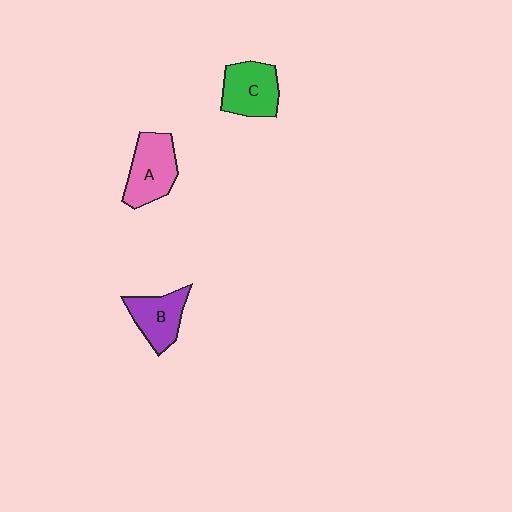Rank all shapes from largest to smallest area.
From largest to smallest: A (pink), C (green), B (purple).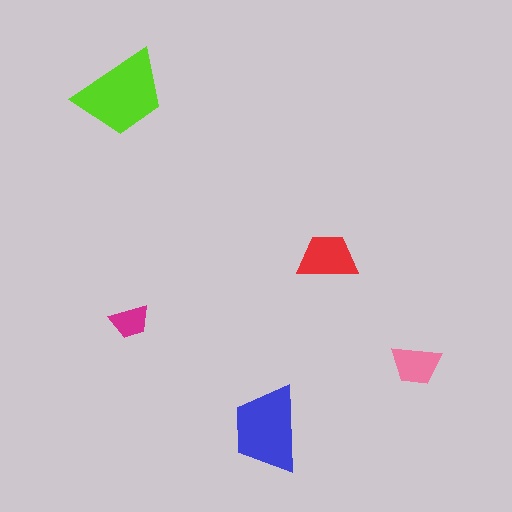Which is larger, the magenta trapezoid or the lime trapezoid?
The lime one.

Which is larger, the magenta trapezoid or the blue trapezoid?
The blue one.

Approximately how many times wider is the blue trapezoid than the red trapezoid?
About 1.5 times wider.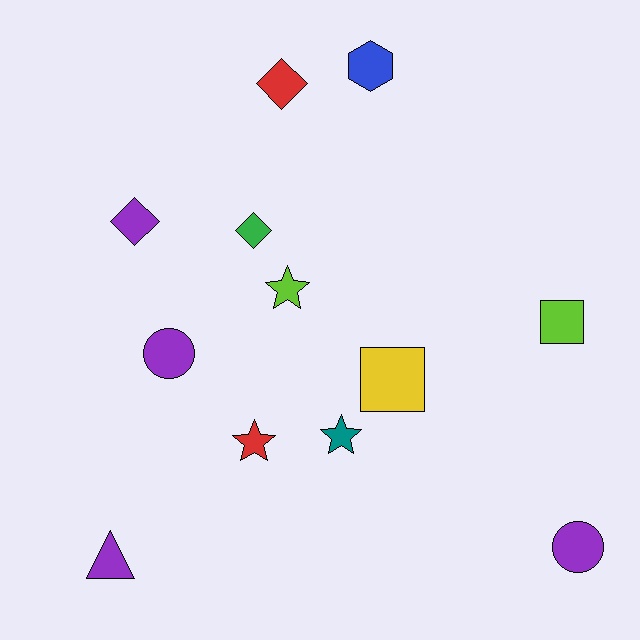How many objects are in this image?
There are 12 objects.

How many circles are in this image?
There are 2 circles.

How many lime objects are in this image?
There are 2 lime objects.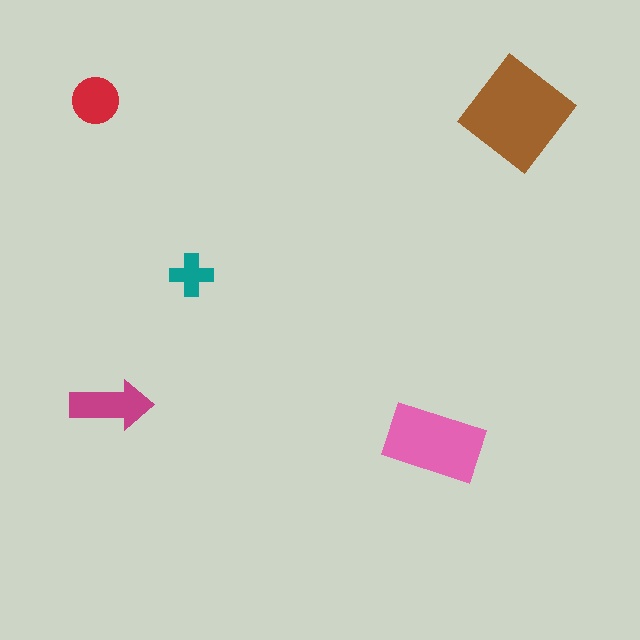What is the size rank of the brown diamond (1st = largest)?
1st.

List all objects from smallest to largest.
The teal cross, the red circle, the magenta arrow, the pink rectangle, the brown diamond.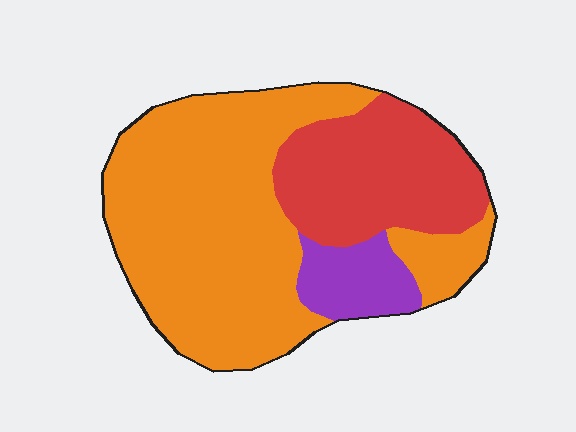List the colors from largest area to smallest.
From largest to smallest: orange, red, purple.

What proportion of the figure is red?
Red takes up about one quarter (1/4) of the figure.